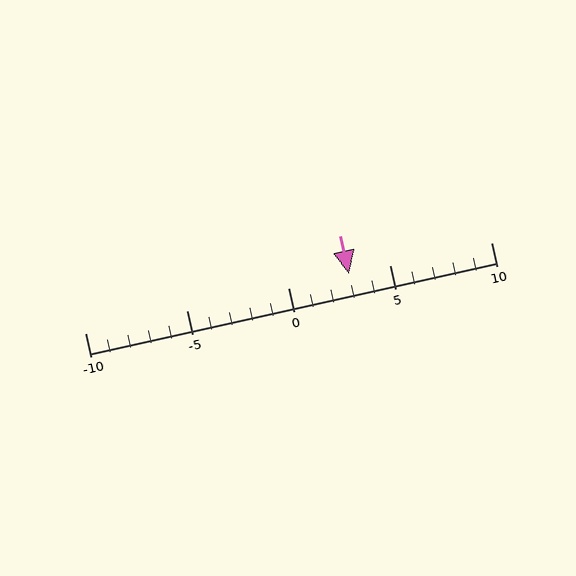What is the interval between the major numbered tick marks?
The major tick marks are spaced 5 units apart.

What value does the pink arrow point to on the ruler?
The pink arrow points to approximately 3.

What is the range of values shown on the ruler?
The ruler shows values from -10 to 10.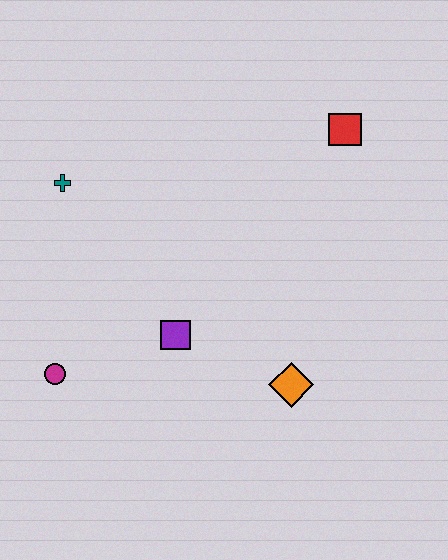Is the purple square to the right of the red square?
No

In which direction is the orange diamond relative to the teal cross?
The orange diamond is to the right of the teal cross.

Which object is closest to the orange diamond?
The purple square is closest to the orange diamond.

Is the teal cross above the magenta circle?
Yes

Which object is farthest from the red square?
The magenta circle is farthest from the red square.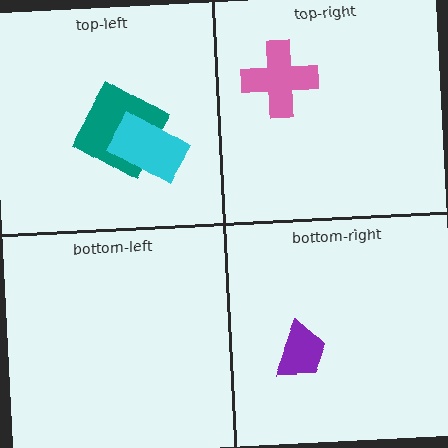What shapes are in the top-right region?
The pink cross.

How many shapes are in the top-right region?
1.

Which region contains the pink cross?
The top-right region.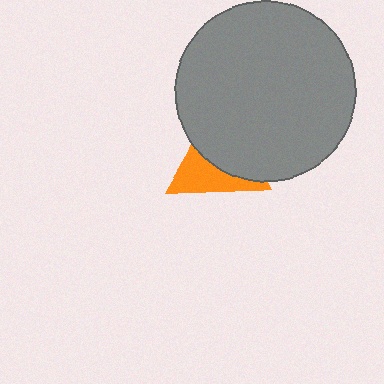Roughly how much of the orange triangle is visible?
About half of it is visible (roughly 46%).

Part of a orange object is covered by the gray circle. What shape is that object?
It is a triangle.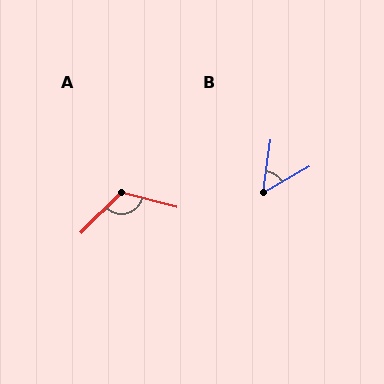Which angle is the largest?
A, at approximately 120 degrees.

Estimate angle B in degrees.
Approximately 52 degrees.